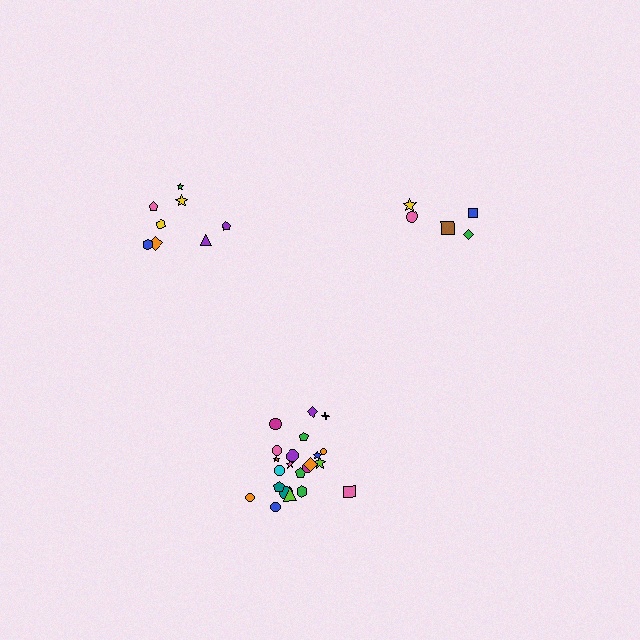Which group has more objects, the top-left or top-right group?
The top-left group.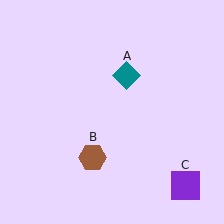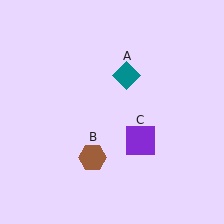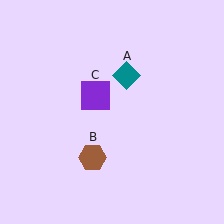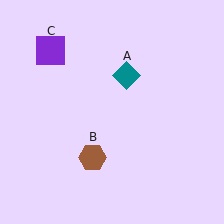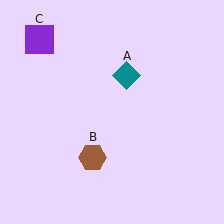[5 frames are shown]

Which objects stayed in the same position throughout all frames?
Teal diamond (object A) and brown hexagon (object B) remained stationary.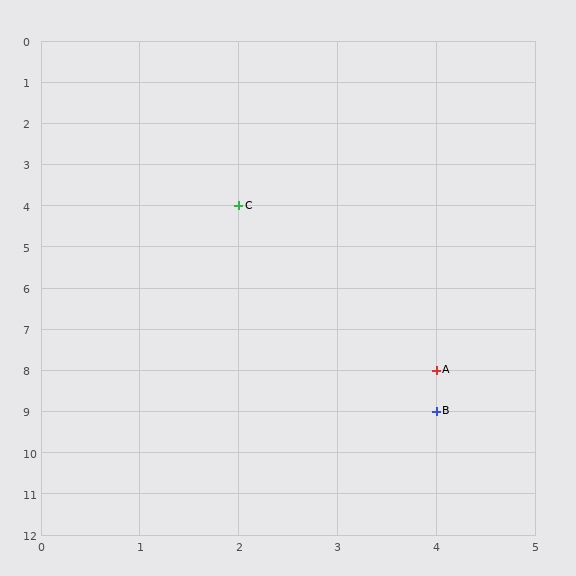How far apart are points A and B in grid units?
Points A and B are 1 row apart.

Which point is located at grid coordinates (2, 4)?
Point C is at (2, 4).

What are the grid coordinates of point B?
Point B is at grid coordinates (4, 9).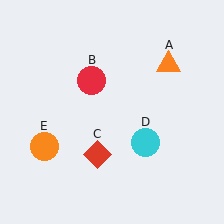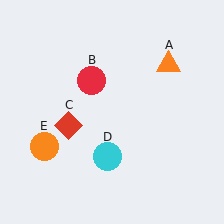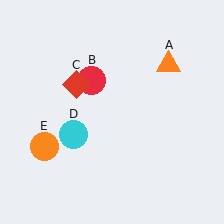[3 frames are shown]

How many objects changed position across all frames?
2 objects changed position: red diamond (object C), cyan circle (object D).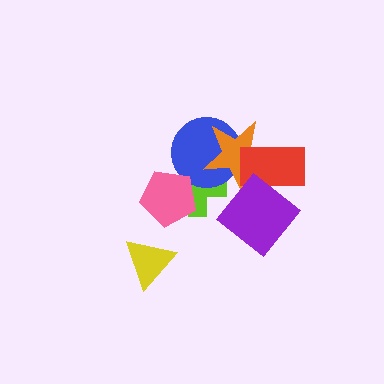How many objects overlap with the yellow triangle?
0 objects overlap with the yellow triangle.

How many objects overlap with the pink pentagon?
1 object overlaps with the pink pentagon.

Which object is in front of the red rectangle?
The purple diamond is in front of the red rectangle.